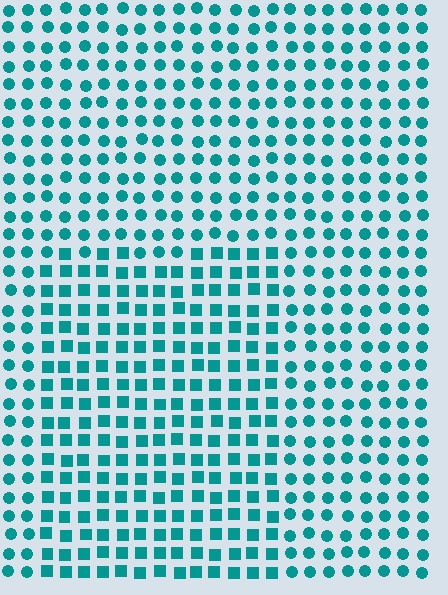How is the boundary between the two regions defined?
The boundary is defined by a change in element shape: squares inside vs. circles outside. All elements share the same color and spacing.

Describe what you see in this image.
The image is filled with small teal elements arranged in a uniform grid. A rectangle-shaped region contains squares, while the surrounding area contains circles. The boundary is defined purely by the change in element shape.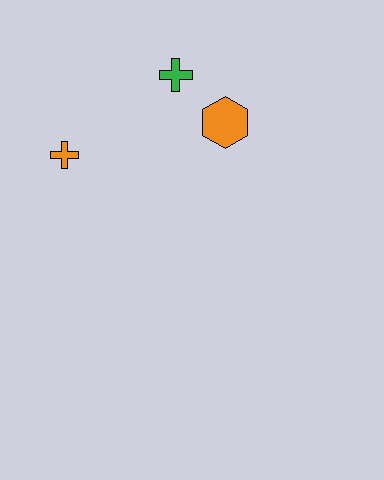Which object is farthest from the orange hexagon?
The orange cross is farthest from the orange hexagon.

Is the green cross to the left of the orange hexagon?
Yes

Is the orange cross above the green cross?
No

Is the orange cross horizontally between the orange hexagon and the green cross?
No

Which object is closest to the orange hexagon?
The green cross is closest to the orange hexagon.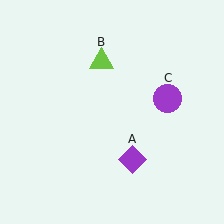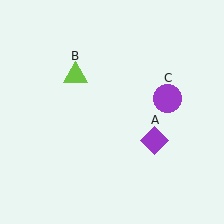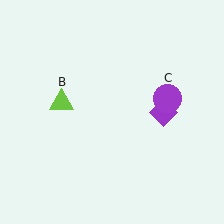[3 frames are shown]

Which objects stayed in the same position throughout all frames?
Purple circle (object C) remained stationary.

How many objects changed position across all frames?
2 objects changed position: purple diamond (object A), lime triangle (object B).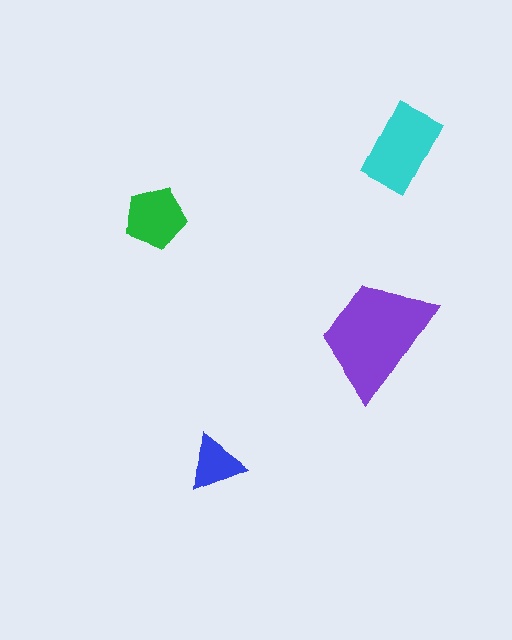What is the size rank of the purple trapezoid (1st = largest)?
1st.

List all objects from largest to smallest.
The purple trapezoid, the cyan rectangle, the green pentagon, the blue triangle.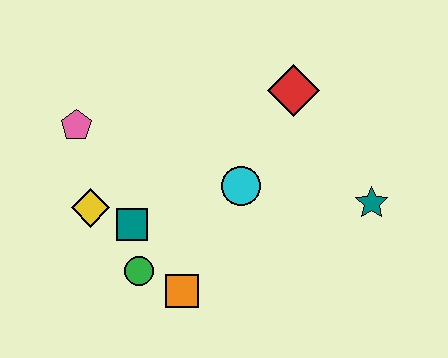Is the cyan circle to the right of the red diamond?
No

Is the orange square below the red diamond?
Yes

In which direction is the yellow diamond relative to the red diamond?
The yellow diamond is to the left of the red diamond.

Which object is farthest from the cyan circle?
The pink pentagon is farthest from the cyan circle.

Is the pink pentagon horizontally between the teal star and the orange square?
No